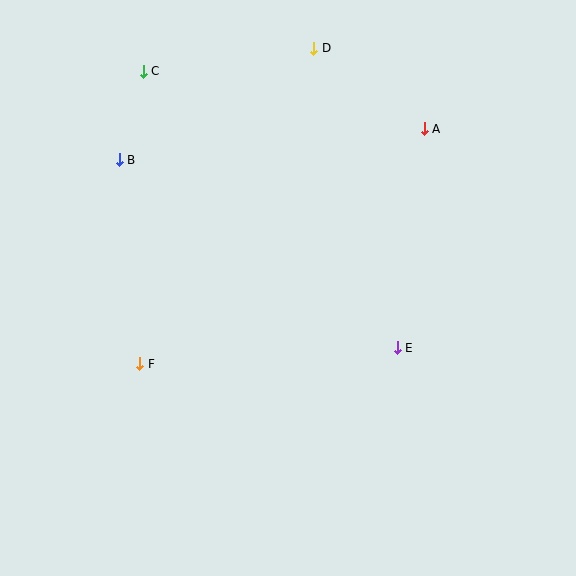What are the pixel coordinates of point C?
Point C is at (143, 71).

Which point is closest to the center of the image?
Point E at (397, 348) is closest to the center.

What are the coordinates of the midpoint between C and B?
The midpoint between C and B is at (131, 115).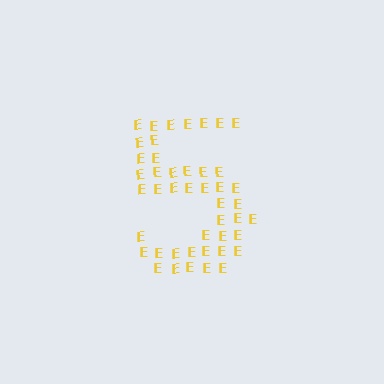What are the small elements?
The small elements are letter E's.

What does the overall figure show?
The overall figure shows the digit 5.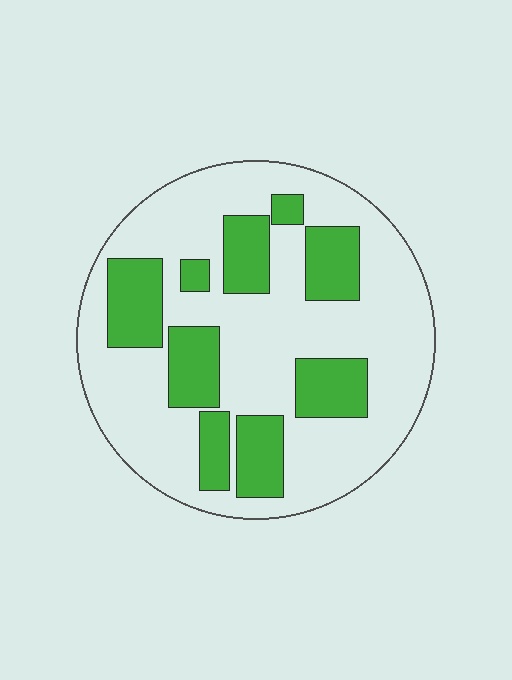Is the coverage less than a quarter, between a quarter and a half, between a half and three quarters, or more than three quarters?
Between a quarter and a half.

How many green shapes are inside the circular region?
9.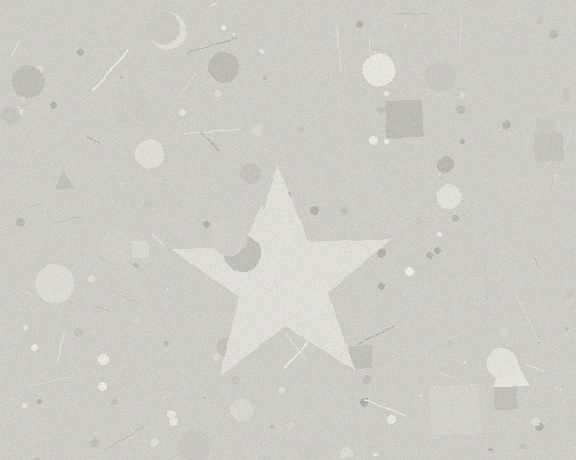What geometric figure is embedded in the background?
A star is embedded in the background.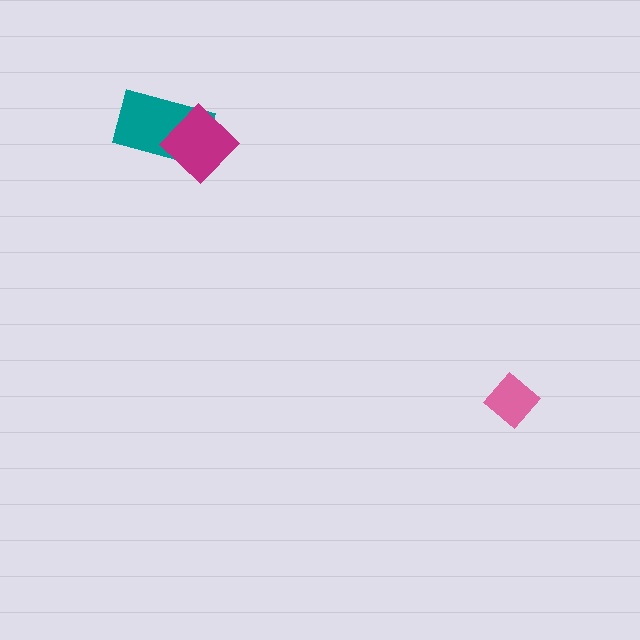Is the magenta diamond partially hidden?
No, no other shape covers it.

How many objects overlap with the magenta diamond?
1 object overlaps with the magenta diamond.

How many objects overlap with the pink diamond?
0 objects overlap with the pink diamond.